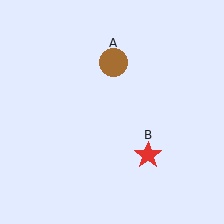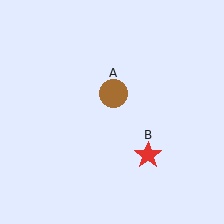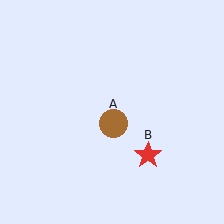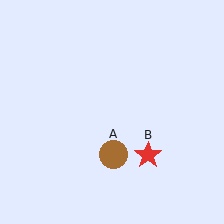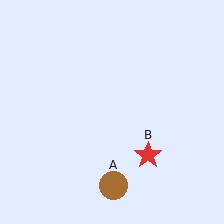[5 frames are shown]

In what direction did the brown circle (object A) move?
The brown circle (object A) moved down.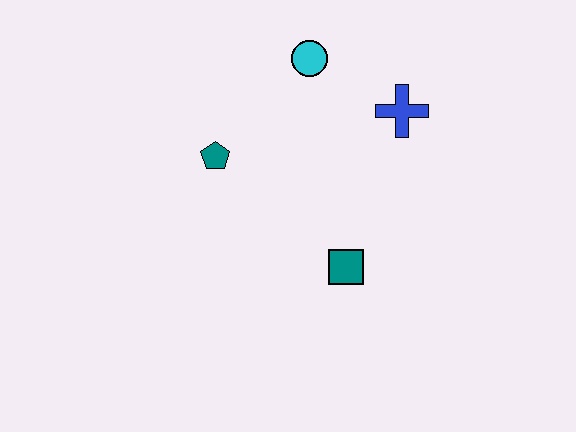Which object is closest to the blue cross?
The cyan circle is closest to the blue cross.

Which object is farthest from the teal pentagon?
The blue cross is farthest from the teal pentagon.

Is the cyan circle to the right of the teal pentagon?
Yes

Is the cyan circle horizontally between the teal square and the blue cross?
No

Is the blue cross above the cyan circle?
No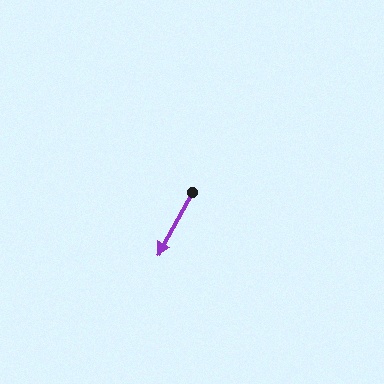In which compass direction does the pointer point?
Southwest.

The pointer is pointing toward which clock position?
Roughly 7 o'clock.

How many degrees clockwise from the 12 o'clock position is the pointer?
Approximately 209 degrees.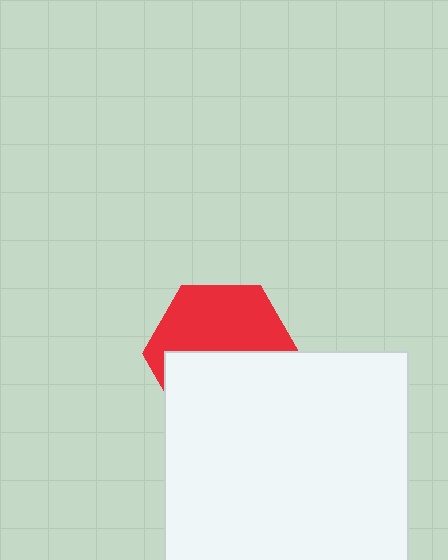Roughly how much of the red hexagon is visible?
About half of it is visible (roughly 51%).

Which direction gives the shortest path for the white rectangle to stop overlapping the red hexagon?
Moving down gives the shortest separation.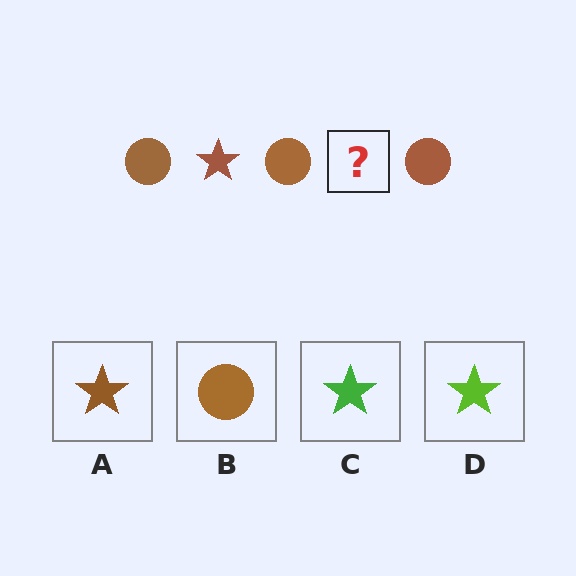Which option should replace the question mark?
Option A.